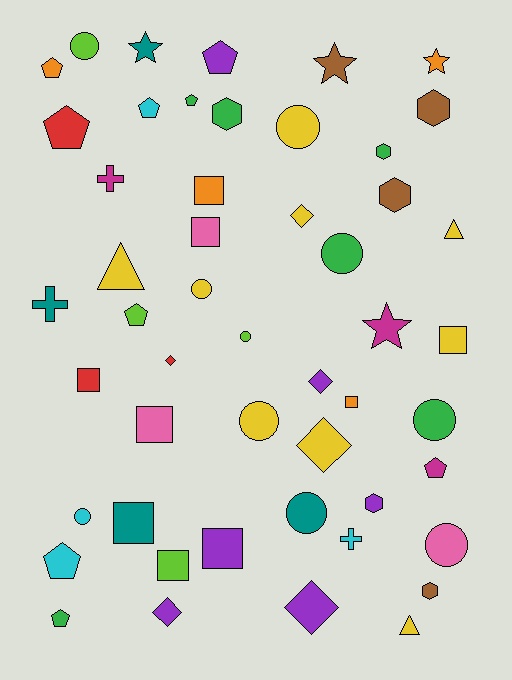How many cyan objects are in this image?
There are 4 cyan objects.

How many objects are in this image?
There are 50 objects.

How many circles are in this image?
There are 10 circles.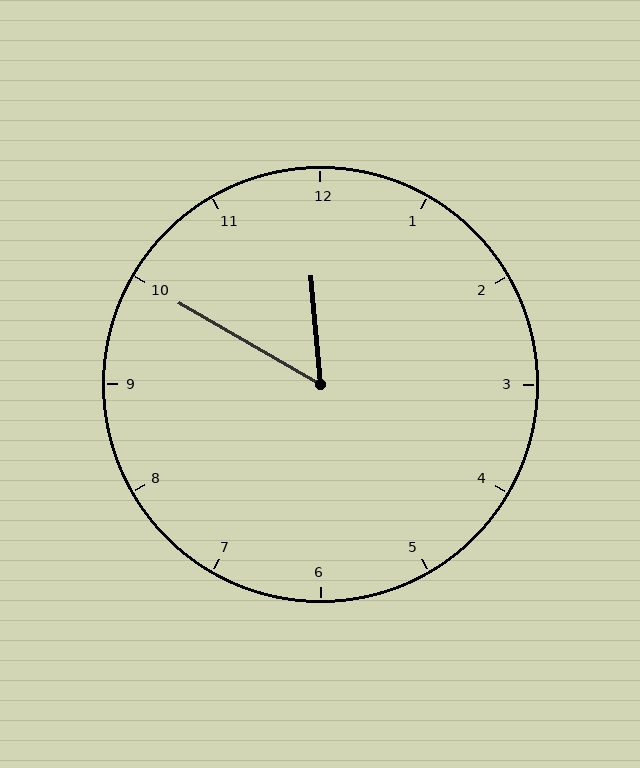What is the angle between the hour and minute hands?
Approximately 55 degrees.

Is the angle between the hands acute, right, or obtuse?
It is acute.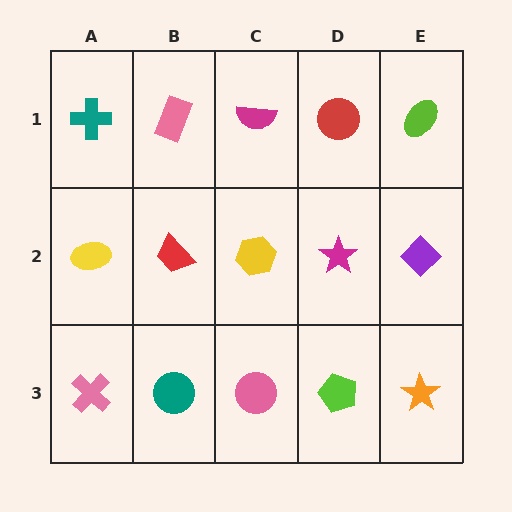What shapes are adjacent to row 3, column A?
A yellow ellipse (row 2, column A), a teal circle (row 3, column B).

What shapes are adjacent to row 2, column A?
A teal cross (row 1, column A), a pink cross (row 3, column A), a red trapezoid (row 2, column B).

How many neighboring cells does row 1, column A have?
2.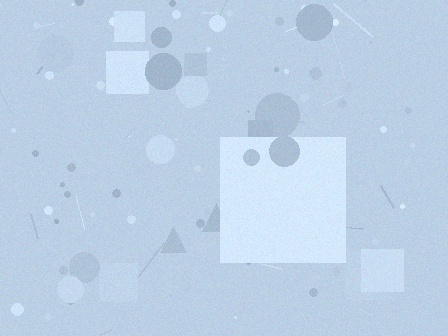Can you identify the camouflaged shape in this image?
The camouflaged shape is a square.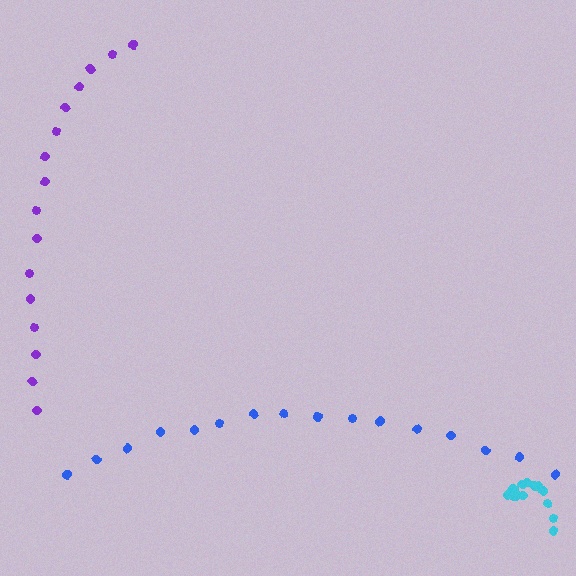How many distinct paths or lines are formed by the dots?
There are 3 distinct paths.